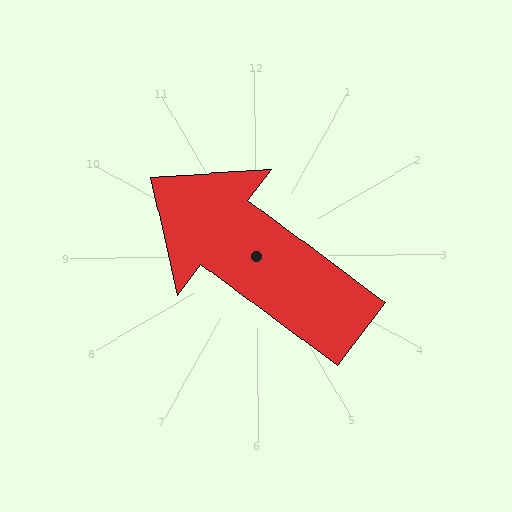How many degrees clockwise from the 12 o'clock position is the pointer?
Approximately 307 degrees.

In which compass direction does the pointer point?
Northwest.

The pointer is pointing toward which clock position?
Roughly 10 o'clock.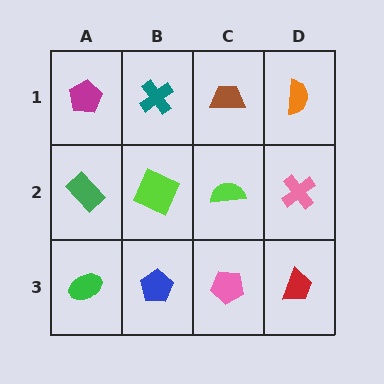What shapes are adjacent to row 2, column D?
An orange semicircle (row 1, column D), a red trapezoid (row 3, column D), a lime semicircle (row 2, column C).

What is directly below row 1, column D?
A pink cross.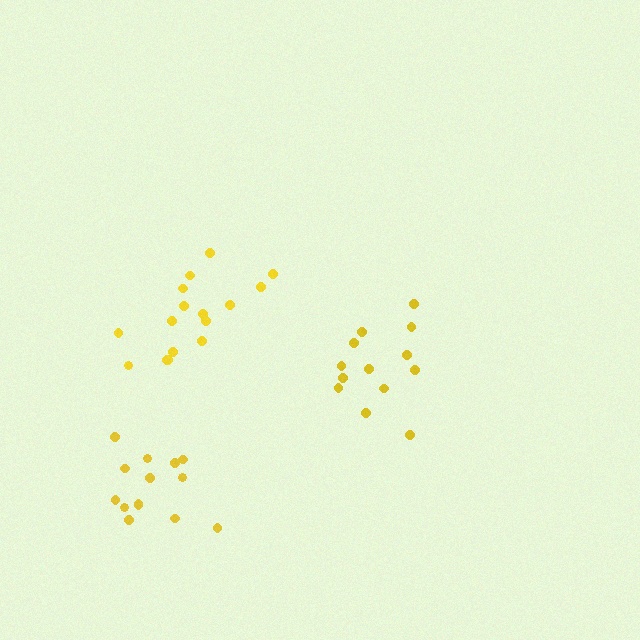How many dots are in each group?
Group 1: 14 dots, Group 2: 13 dots, Group 3: 16 dots (43 total).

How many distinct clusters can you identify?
There are 3 distinct clusters.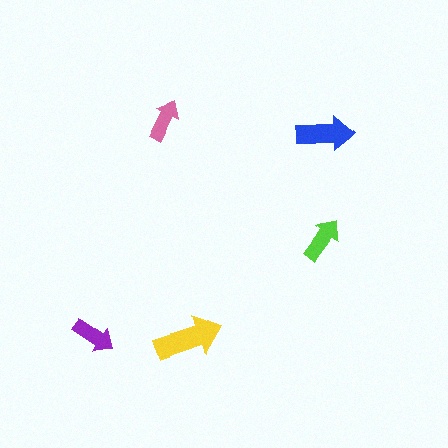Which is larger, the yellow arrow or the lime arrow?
The yellow one.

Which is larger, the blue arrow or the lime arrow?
The blue one.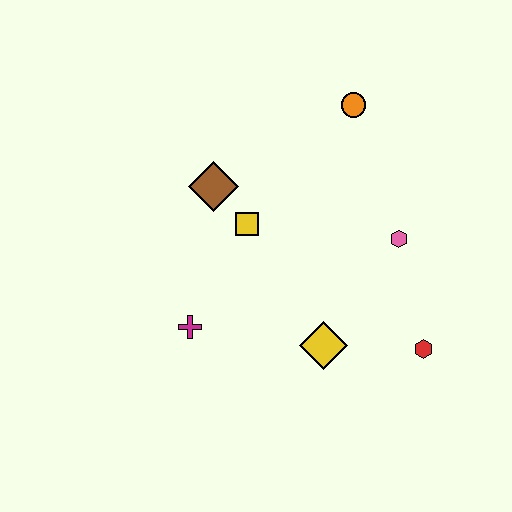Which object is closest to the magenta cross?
The yellow square is closest to the magenta cross.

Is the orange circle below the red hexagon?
No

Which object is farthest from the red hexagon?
The brown diamond is farthest from the red hexagon.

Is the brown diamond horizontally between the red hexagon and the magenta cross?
Yes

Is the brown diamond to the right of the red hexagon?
No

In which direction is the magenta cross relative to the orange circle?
The magenta cross is below the orange circle.